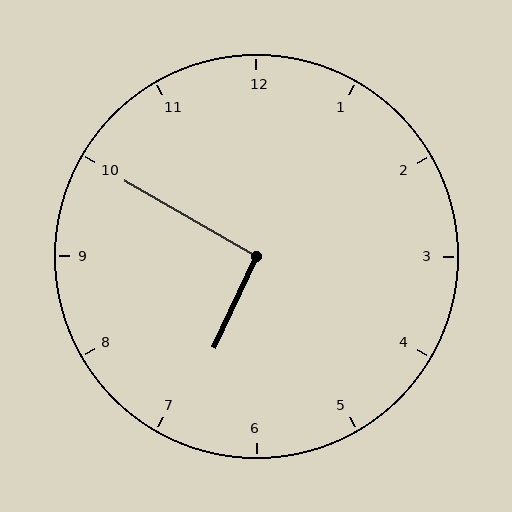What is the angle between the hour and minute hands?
Approximately 95 degrees.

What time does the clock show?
6:50.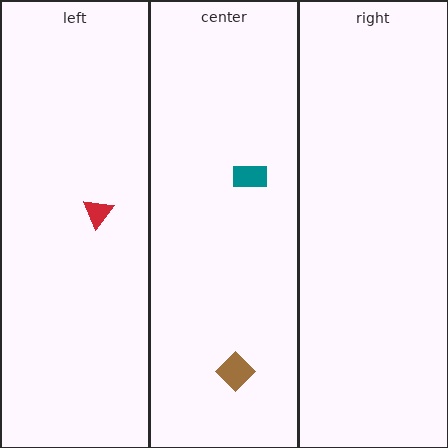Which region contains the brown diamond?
The center region.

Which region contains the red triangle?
The left region.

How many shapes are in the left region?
1.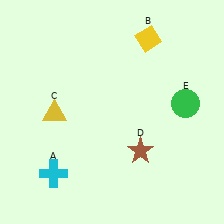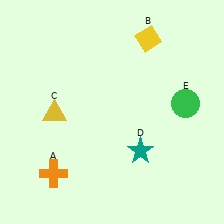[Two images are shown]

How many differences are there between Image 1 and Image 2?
There are 2 differences between the two images.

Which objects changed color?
A changed from cyan to orange. D changed from brown to teal.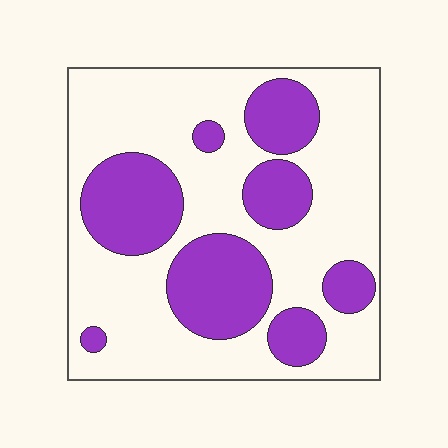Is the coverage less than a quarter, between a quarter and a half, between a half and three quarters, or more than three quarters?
Between a quarter and a half.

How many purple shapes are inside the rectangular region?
8.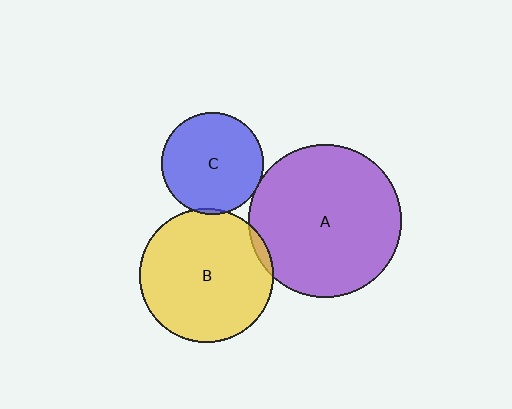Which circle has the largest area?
Circle A (purple).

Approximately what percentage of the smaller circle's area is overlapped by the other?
Approximately 5%.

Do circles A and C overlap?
Yes.